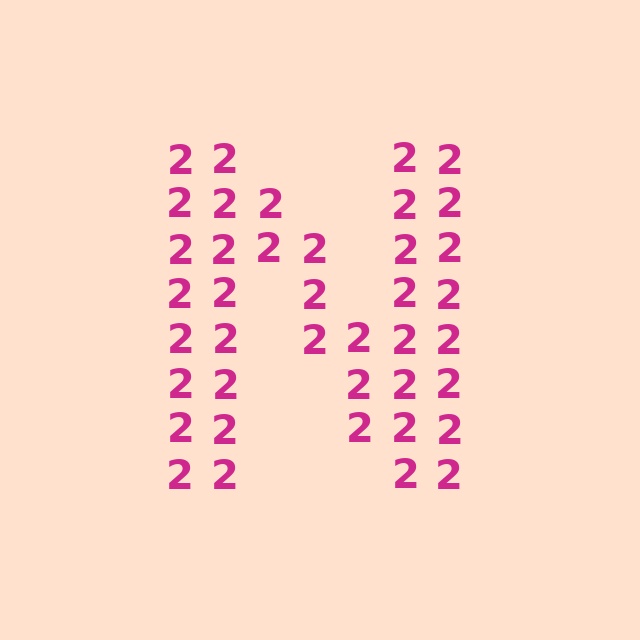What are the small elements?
The small elements are digit 2's.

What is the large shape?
The large shape is the letter N.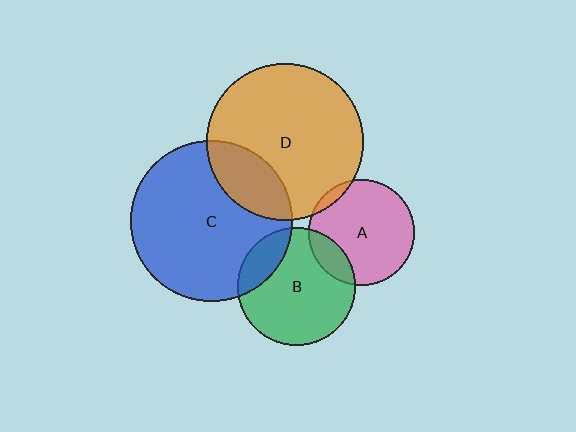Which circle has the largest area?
Circle C (blue).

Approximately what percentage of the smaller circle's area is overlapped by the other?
Approximately 5%.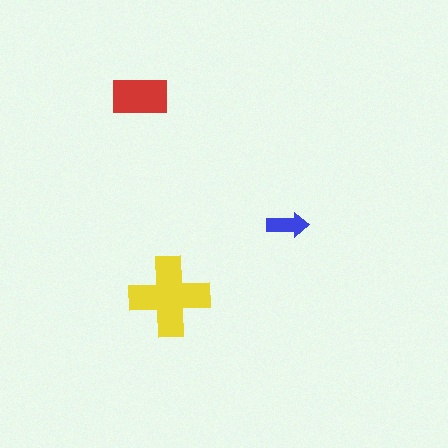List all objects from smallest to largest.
The blue arrow, the red rectangle, the yellow cross.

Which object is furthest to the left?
The red rectangle is leftmost.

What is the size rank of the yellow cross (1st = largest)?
1st.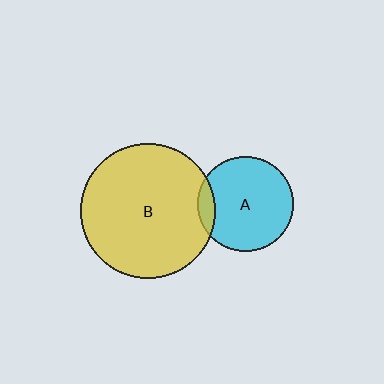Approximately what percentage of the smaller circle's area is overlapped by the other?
Approximately 10%.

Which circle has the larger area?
Circle B (yellow).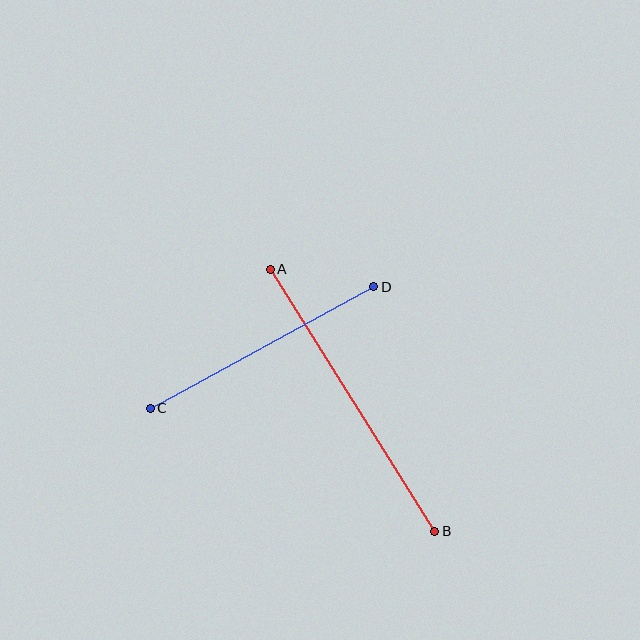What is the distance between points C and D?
The distance is approximately 254 pixels.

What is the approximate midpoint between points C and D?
The midpoint is at approximately (262, 348) pixels.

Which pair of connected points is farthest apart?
Points A and B are farthest apart.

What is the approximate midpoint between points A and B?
The midpoint is at approximately (353, 400) pixels.